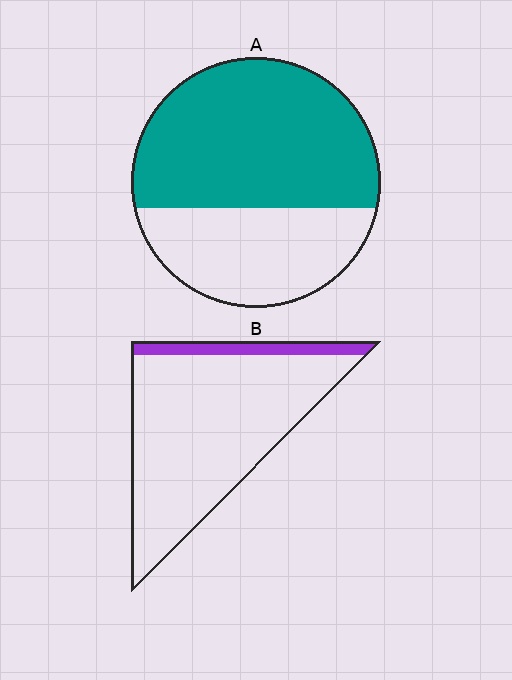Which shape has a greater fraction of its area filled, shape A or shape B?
Shape A.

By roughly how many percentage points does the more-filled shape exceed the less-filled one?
By roughly 50 percentage points (A over B).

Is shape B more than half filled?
No.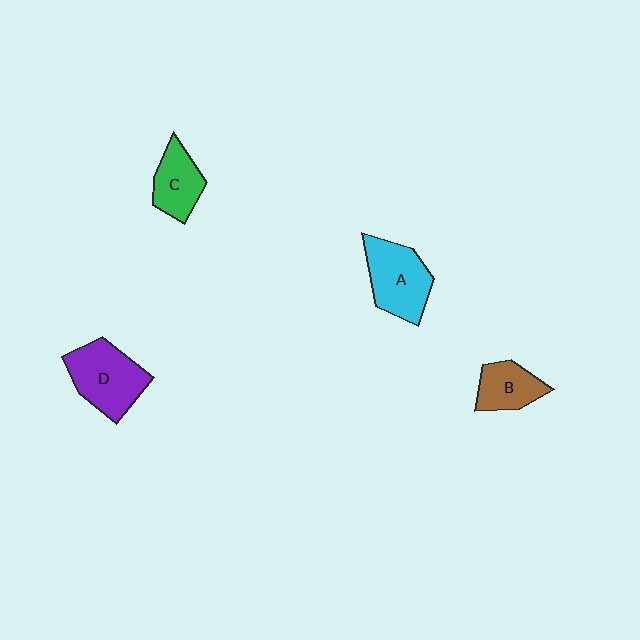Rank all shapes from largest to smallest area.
From largest to smallest: D (purple), A (cyan), C (green), B (brown).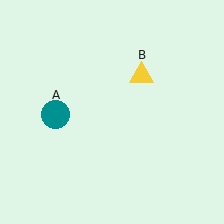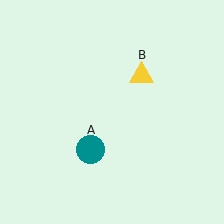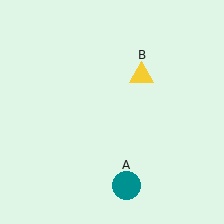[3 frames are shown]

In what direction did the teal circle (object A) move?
The teal circle (object A) moved down and to the right.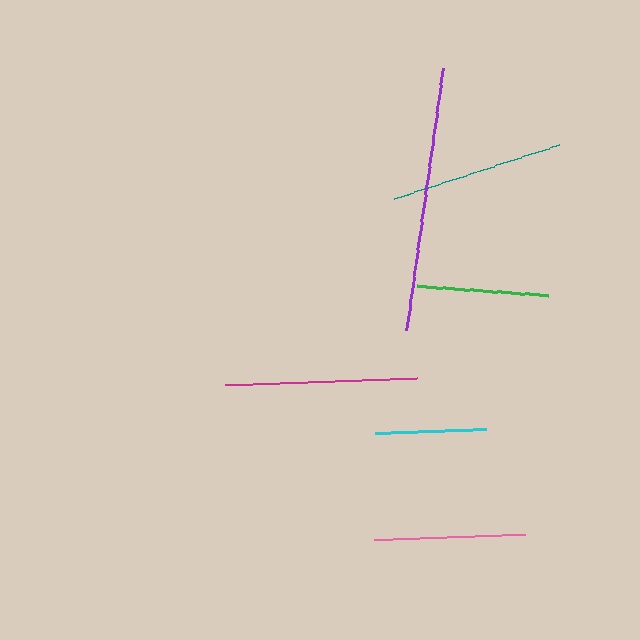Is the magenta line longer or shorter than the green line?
The magenta line is longer than the green line.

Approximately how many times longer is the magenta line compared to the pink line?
The magenta line is approximately 1.3 times the length of the pink line.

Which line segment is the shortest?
The cyan line is the shortest at approximately 111 pixels.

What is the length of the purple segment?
The purple segment is approximately 264 pixels long.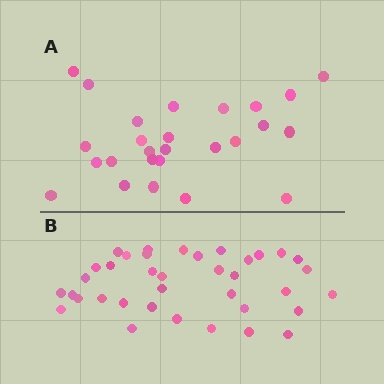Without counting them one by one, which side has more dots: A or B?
Region B (the bottom region) has more dots.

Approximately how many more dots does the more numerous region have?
Region B has roughly 12 or so more dots than region A.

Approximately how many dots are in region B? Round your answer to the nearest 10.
About 40 dots. (The exact count is 37, which rounds to 40.)